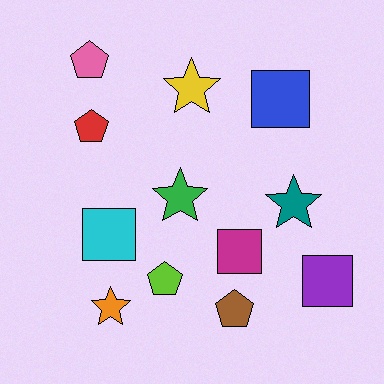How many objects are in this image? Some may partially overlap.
There are 12 objects.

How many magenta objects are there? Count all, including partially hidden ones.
There is 1 magenta object.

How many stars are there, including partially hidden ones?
There are 4 stars.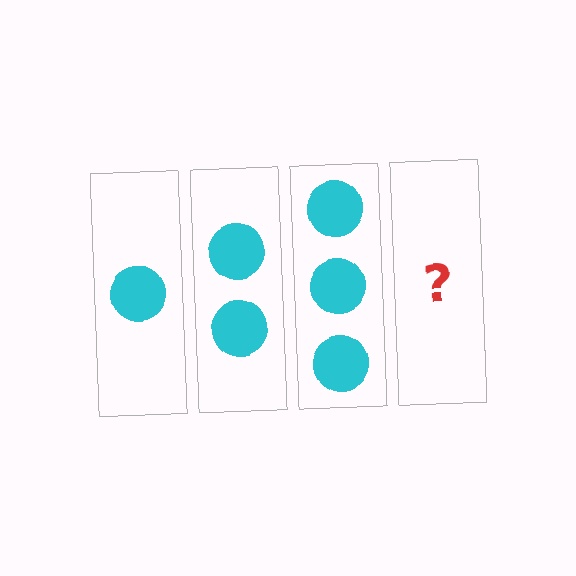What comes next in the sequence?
The next element should be 4 circles.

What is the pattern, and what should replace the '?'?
The pattern is that each step adds one more circle. The '?' should be 4 circles.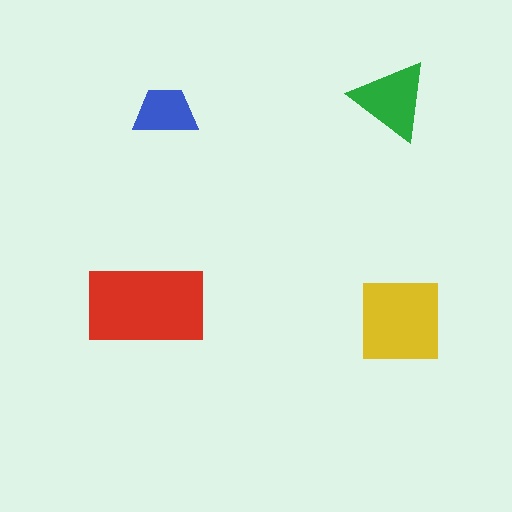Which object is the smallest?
The blue trapezoid.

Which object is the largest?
The red rectangle.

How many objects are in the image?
There are 4 objects in the image.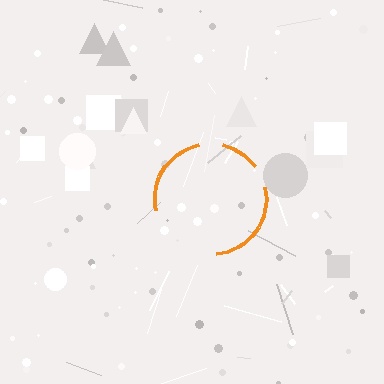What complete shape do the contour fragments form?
The contour fragments form a circle.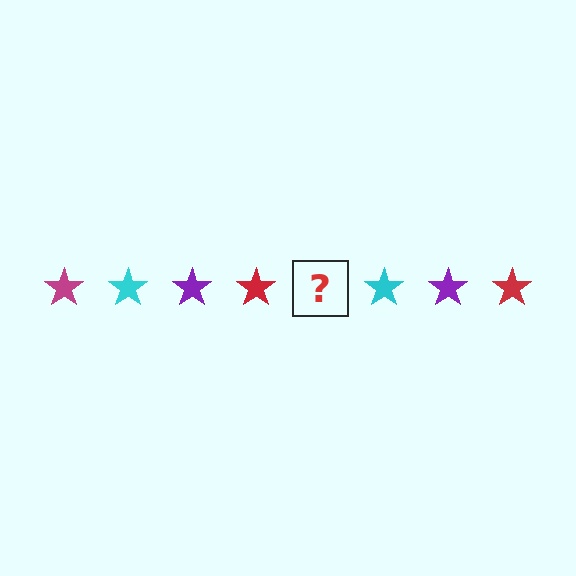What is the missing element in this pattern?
The missing element is a magenta star.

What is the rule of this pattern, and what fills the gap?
The rule is that the pattern cycles through magenta, cyan, purple, red stars. The gap should be filled with a magenta star.